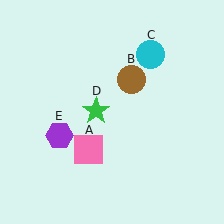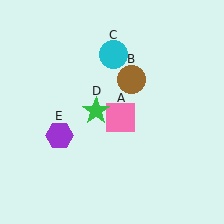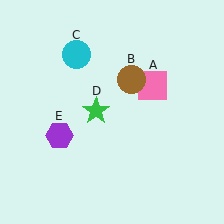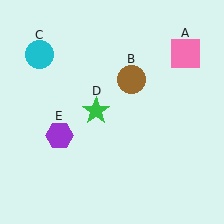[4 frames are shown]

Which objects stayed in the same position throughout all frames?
Brown circle (object B) and green star (object D) and purple hexagon (object E) remained stationary.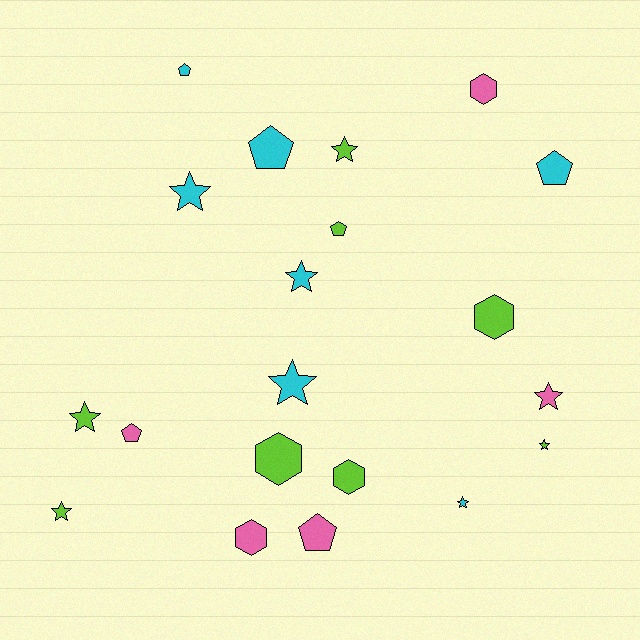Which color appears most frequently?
Lime, with 8 objects.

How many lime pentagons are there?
There is 1 lime pentagon.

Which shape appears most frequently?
Star, with 9 objects.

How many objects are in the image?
There are 20 objects.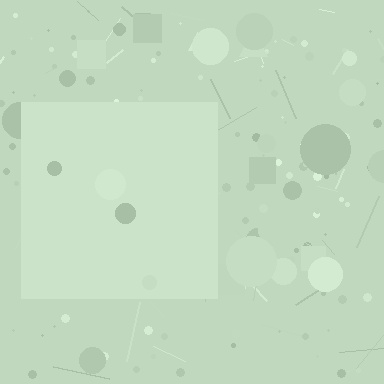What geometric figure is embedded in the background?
A square is embedded in the background.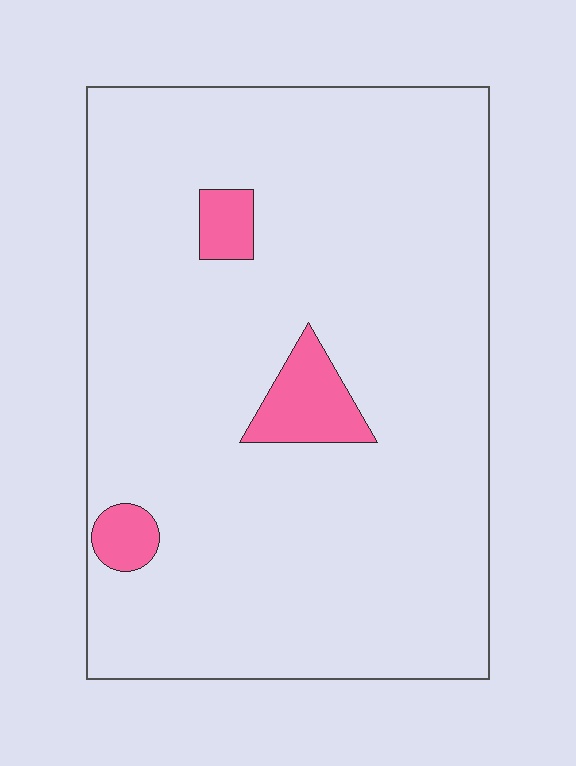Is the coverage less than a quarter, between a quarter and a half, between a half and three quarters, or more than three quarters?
Less than a quarter.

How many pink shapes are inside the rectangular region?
3.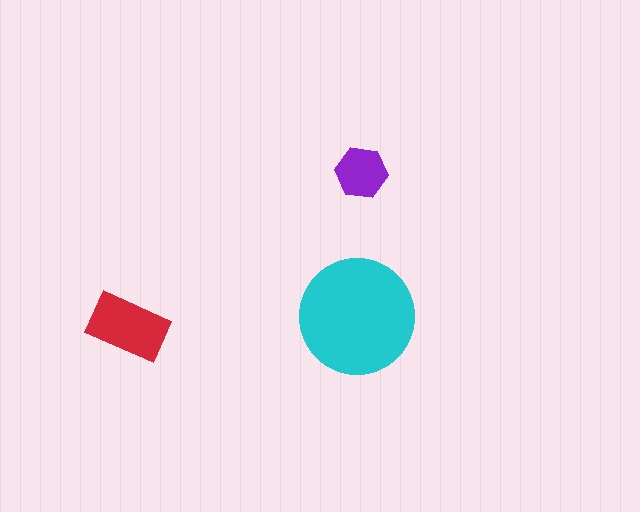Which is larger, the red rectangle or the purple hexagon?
The red rectangle.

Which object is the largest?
The cyan circle.